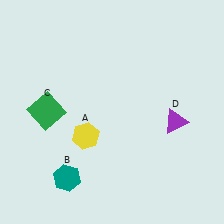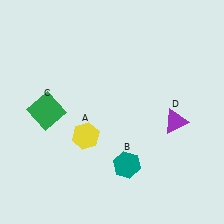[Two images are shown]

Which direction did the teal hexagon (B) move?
The teal hexagon (B) moved right.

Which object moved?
The teal hexagon (B) moved right.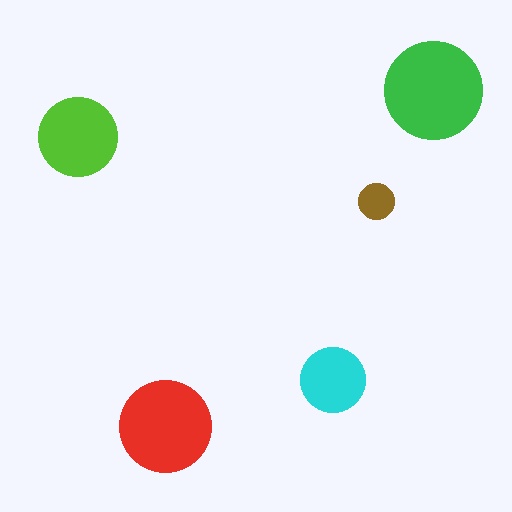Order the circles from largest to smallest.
the green one, the red one, the lime one, the cyan one, the brown one.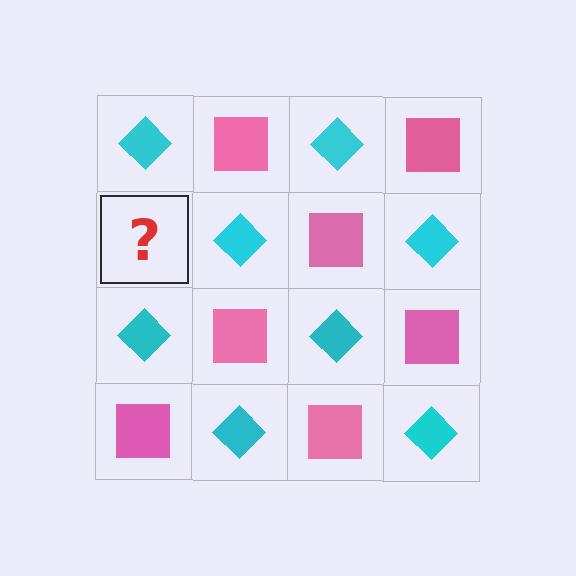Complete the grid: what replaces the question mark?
The question mark should be replaced with a pink square.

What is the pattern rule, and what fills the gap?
The rule is that it alternates cyan diamond and pink square in a checkerboard pattern. The gap should be filled with a pink square.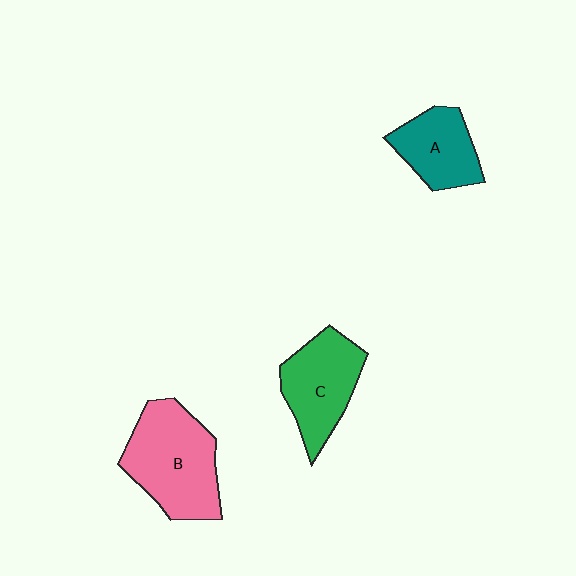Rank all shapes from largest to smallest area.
From largest to smallest: B (pink), C (green), A (teal).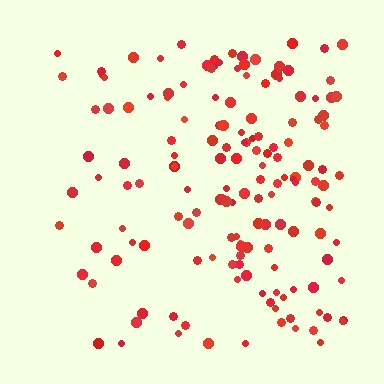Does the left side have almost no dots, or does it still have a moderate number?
Still a moderate number, just noticeably fewer than the right.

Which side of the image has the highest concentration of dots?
The right.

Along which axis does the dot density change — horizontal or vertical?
Horizontal.